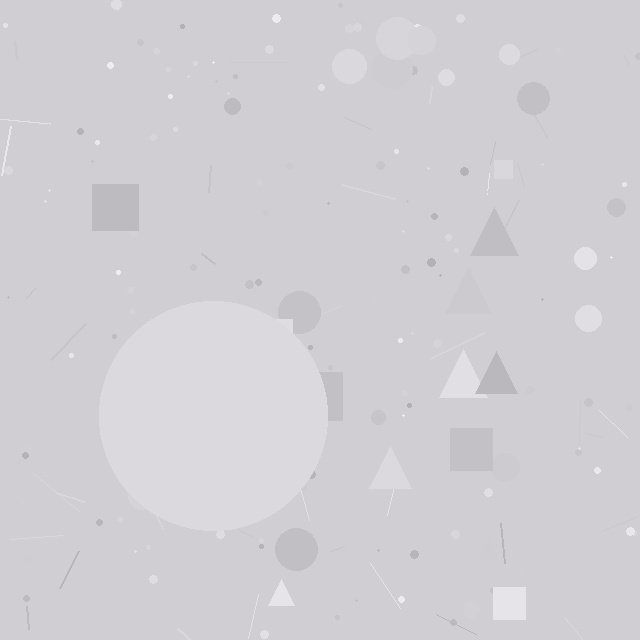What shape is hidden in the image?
A circle is hidden in the image.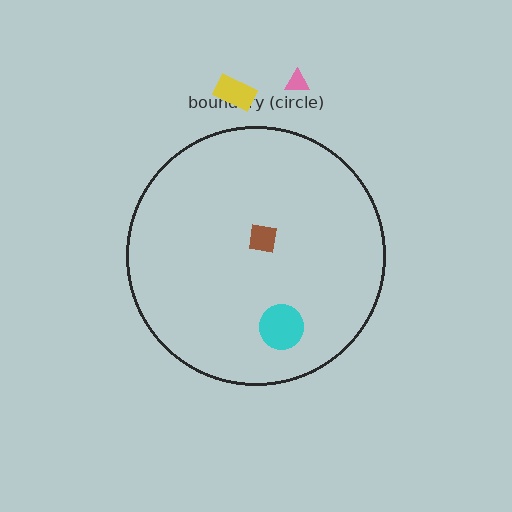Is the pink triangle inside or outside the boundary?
Outside.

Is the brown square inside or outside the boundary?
Inside.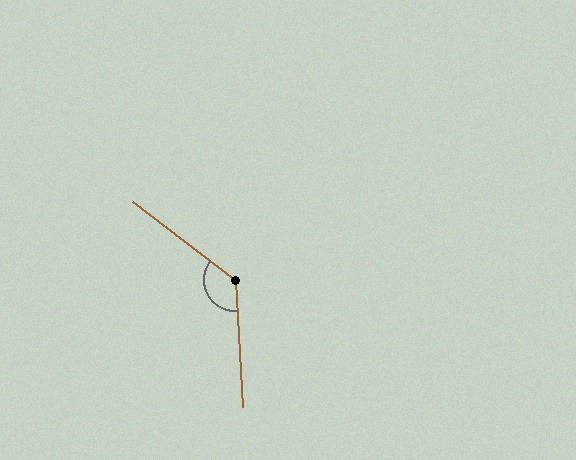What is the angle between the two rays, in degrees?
Approximately 131 degrees.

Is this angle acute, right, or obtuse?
It is obtuse.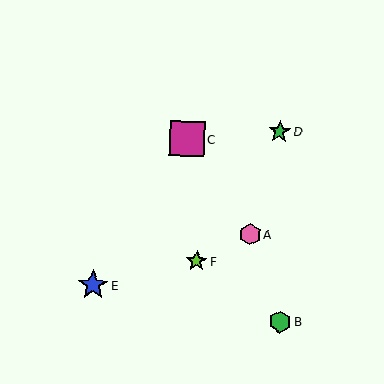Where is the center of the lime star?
The center of the lime star is at (197, 261).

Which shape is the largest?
The magenta square (labeled C) is the largest.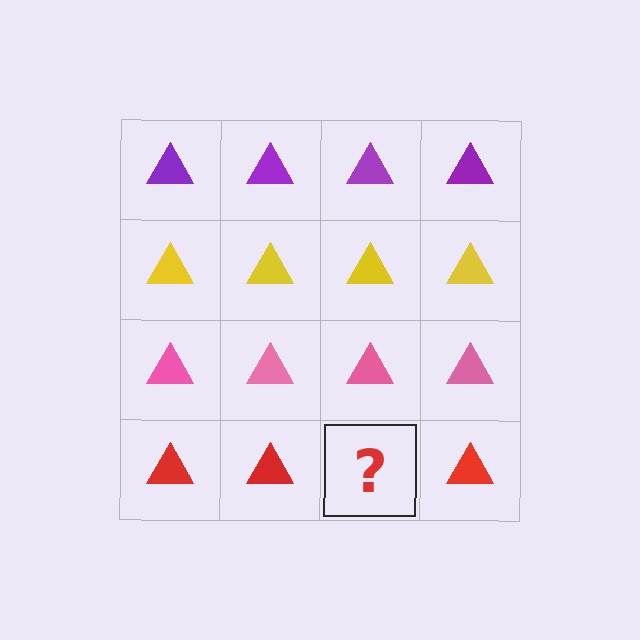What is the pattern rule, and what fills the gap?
The rule is that each row has a consistent color. The gap should be filled with a red triangle.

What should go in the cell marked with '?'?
The missing cell should contain a red triangle.